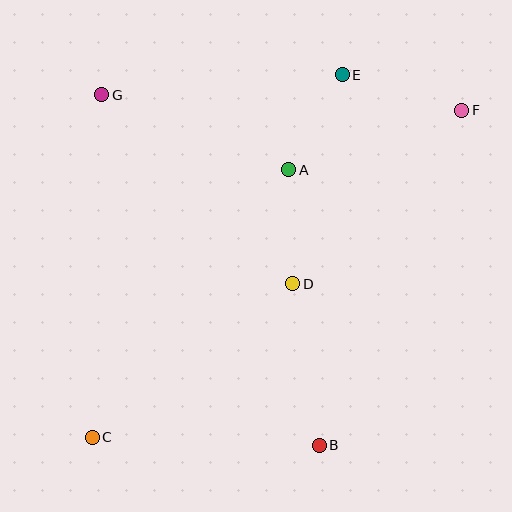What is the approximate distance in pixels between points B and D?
The distance between B and D is approximately 164 pixels.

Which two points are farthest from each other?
Points C and F are farthest from each other.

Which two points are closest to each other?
Points A and E are closest to each other.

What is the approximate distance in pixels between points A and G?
The distance between A and G is approximately 201 pixels.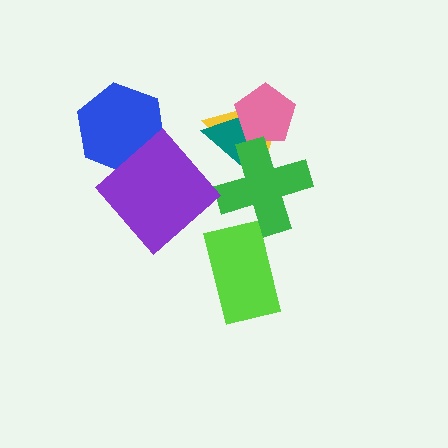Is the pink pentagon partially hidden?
Yes, it is partially covered by another shape.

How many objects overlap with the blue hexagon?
1 object overlaps with the blue hexagon.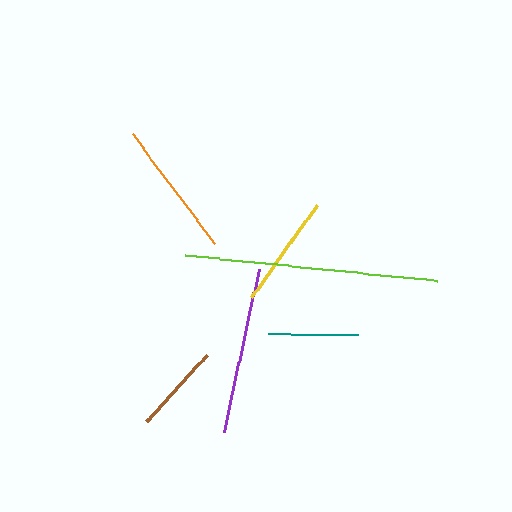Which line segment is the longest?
The lime line is the longest at approximately 253 pixels.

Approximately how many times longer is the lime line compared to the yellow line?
The lime line is approximately 2.2 times the length of the yellow line.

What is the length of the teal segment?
The teal segment is approximately 89 pixels long.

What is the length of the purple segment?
The purple segment is approximately 166 pixels long.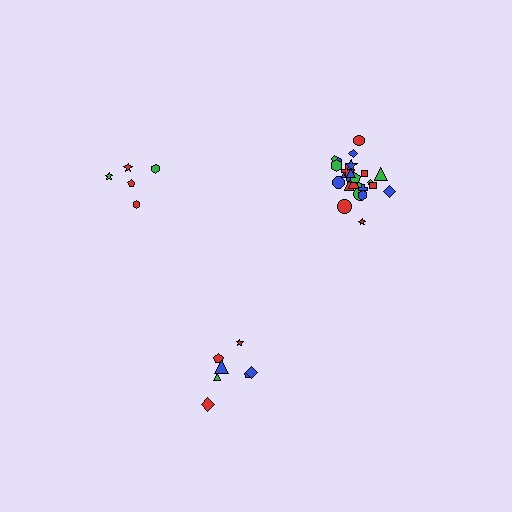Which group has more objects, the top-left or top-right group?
The top-right group.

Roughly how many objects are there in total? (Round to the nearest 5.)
Roughly 35 objects in total.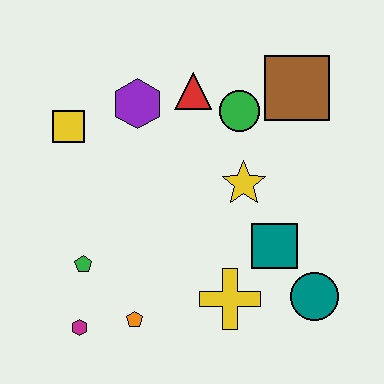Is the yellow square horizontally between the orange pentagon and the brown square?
No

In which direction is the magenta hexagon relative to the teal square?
The magenta hexagon is to the left of the teal square.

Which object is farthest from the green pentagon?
The brown square is farthest from the green pentagon.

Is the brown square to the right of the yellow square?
Yes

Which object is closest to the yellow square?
The purple hexagon is closest to the yellow square.